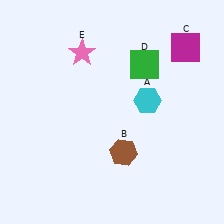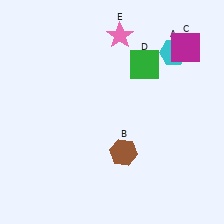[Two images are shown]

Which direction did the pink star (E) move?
The pink star (E) moved right.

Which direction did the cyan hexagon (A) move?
The cyan hexagon (A) moved up.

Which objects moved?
The objects that moved are: the cyan hexagon (A), the pink star (E).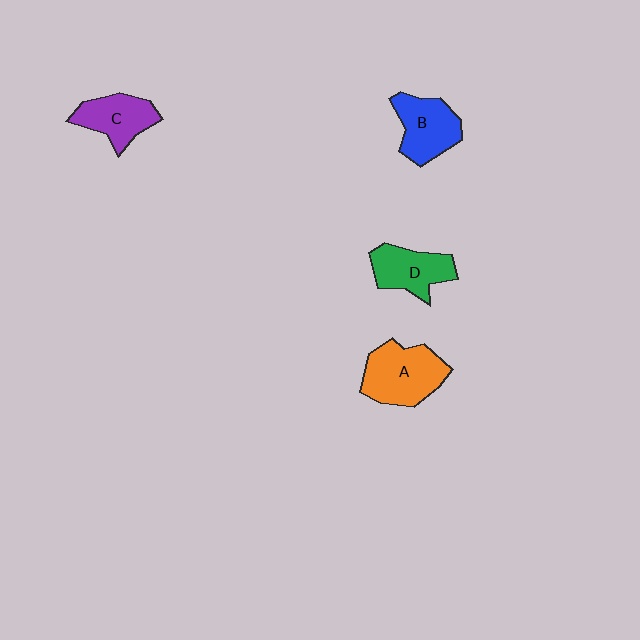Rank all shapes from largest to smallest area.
From largest to smallest: A (orange), B (blue), D (green), C (purple).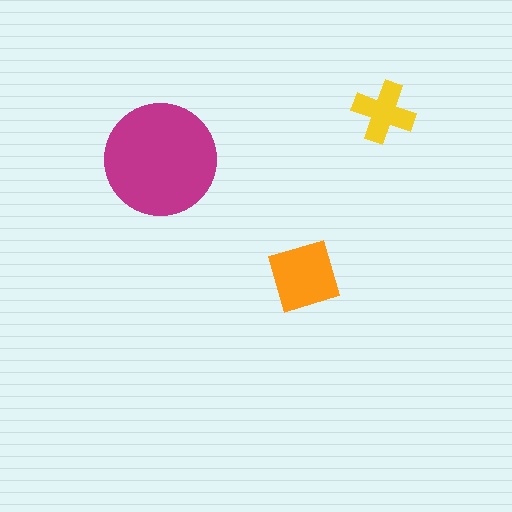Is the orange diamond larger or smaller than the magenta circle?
Smaller.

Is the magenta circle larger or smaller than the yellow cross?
Larger.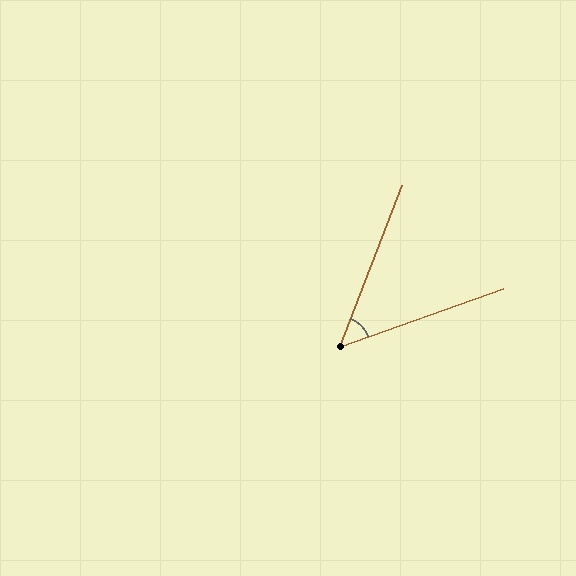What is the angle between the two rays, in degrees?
Approximately 49 degrees.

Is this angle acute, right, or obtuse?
It is acute.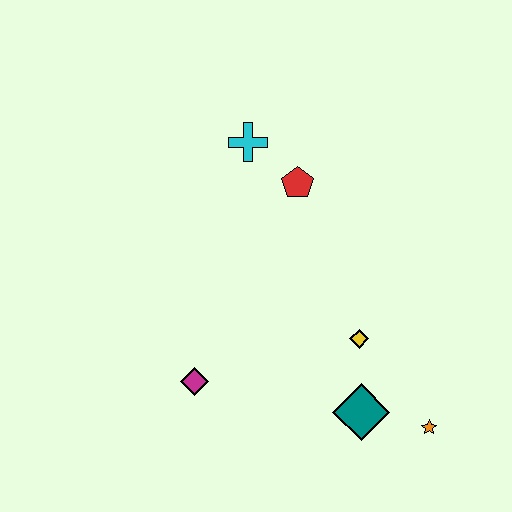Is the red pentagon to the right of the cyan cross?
Yes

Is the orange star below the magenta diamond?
Yes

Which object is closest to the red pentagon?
The cyan cross is closest to the red pentagon.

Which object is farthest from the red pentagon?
The orange star is farthest from the red pentagon.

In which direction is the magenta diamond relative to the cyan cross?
The magenta diamond is below the cyan cross.